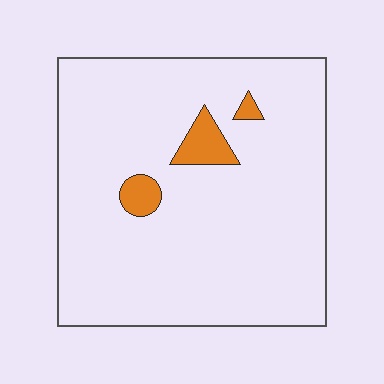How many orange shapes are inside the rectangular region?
3.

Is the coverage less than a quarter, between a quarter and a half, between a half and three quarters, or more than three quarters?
Less than a quarter.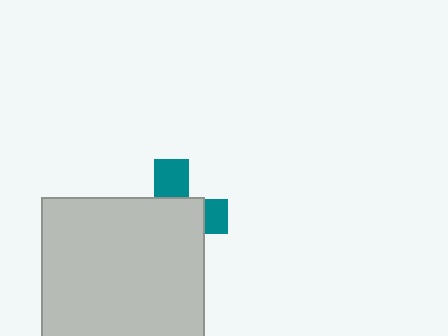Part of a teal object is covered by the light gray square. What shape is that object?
It is a cross.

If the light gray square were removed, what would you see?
You would see the complete teal cross.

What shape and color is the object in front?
The object in front is a light gray square.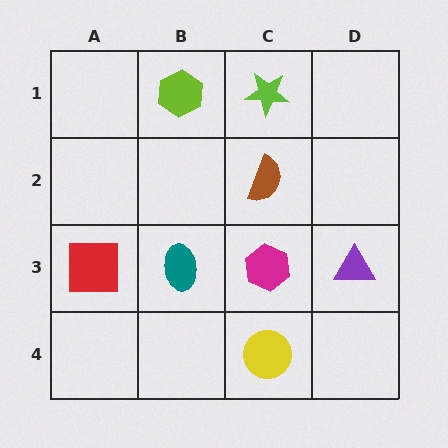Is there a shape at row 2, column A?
No, that cell is empty.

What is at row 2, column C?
A brown semicircle.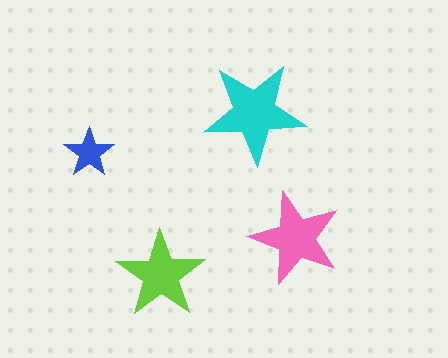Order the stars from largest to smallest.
the cyan one, the pink one, the lime one, the blue one.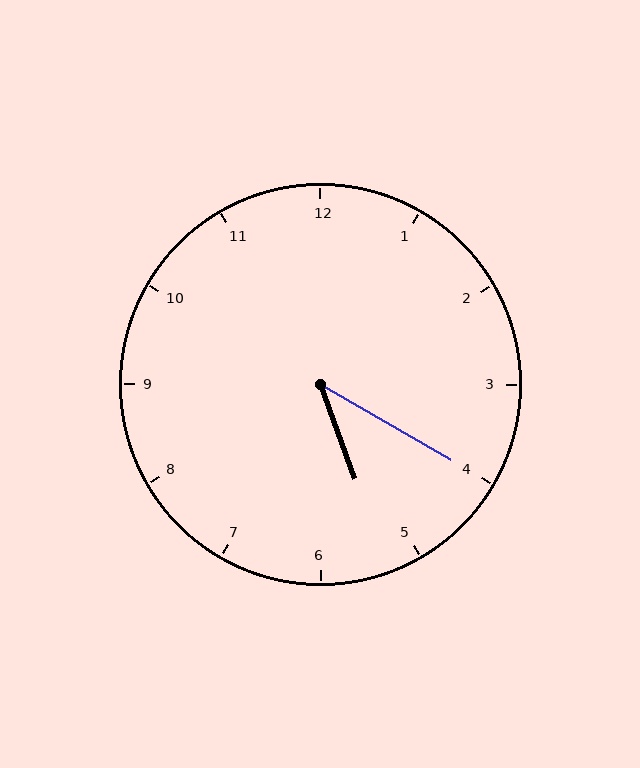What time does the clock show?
5:20.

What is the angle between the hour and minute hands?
Approximately 40 degrees.